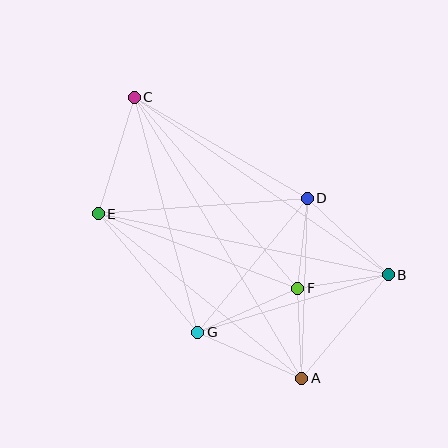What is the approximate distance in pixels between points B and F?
The distance between B and F is approximately 91 pixels.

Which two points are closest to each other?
Points A and F are closest to each other.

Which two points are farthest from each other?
Points A and C are farthest from each other.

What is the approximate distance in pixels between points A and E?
The distance between A and E is approximately 262 pixels.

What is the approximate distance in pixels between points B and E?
The distance between B and E is approximately 296 pixels.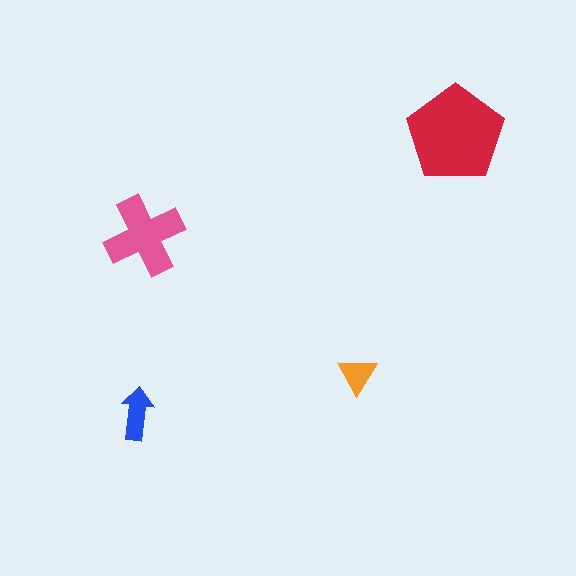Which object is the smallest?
The orange triangle.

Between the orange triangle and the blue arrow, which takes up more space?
The blue arrow.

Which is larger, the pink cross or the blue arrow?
The pink cross.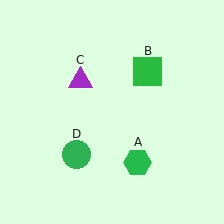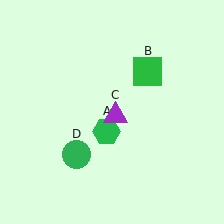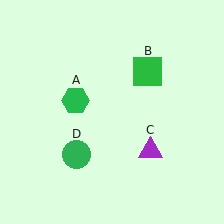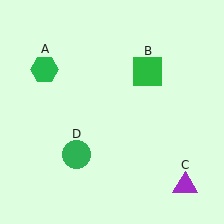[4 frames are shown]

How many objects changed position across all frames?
2 objects changed position: green hexagon (object A), purple triangle (object C).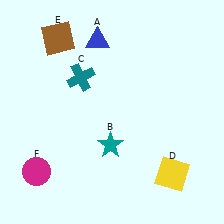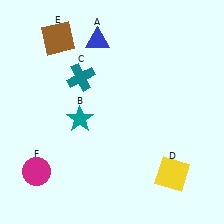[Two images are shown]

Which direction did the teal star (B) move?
The teal star (B) moved left.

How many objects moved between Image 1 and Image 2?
1 object moved between the two images.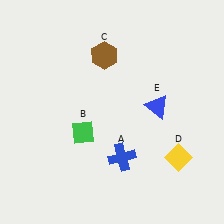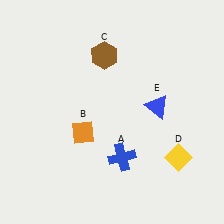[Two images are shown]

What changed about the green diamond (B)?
In Image 1, B is green. In Image 2, it changed to orange.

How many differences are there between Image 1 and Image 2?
There is 1 difference between the two images.